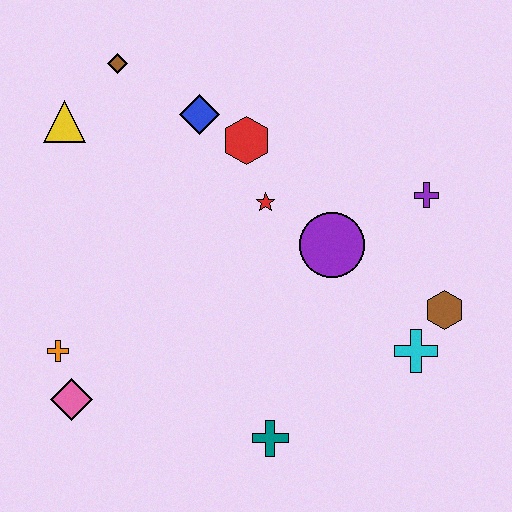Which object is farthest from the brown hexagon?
The yellow triangle is farthest from the brown hexagon.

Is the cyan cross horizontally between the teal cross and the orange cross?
No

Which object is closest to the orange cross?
The pink diamond is closest to the orange cross.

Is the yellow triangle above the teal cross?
Yes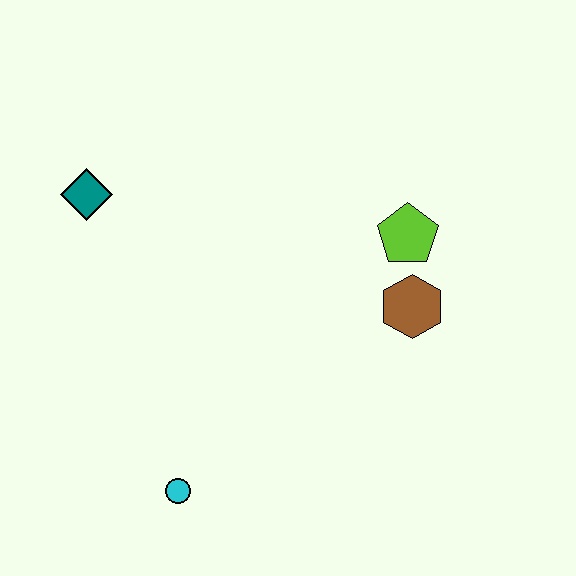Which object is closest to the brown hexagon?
The lime pentagon is closest to the brown hexagon.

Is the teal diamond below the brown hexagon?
No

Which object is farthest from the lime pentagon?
The cyan circle is farthest from the lime pentagon.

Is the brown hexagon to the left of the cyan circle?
No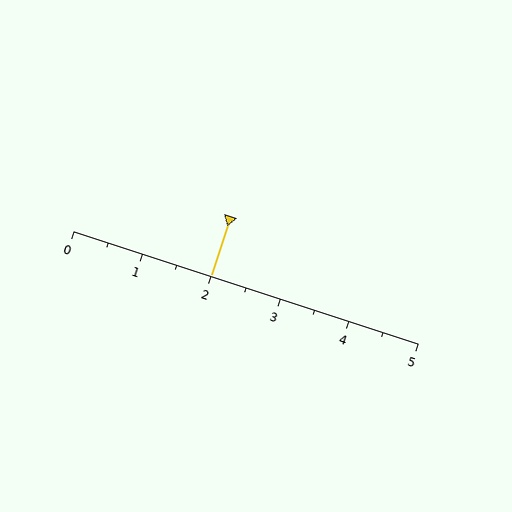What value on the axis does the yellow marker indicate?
The marker indicates approximately 2.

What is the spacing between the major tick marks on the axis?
The major ticks are spaced 1 apart.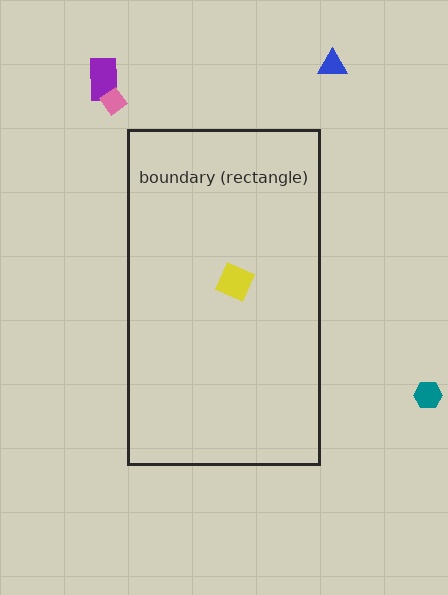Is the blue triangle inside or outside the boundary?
Outside.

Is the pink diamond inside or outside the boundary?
Outside.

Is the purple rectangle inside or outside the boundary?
Outside.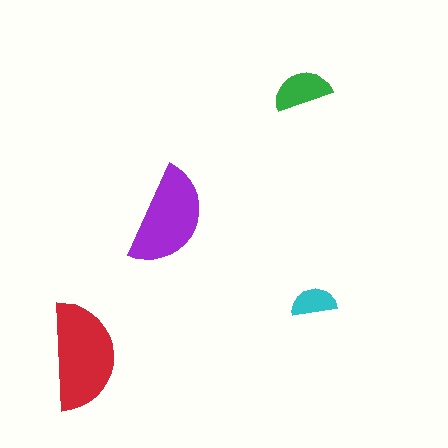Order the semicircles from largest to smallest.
the red one, the purple one, the green one, the cyan one.